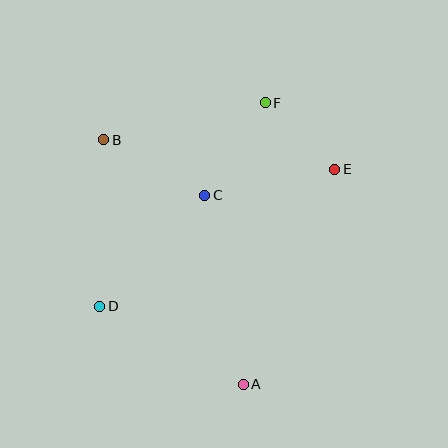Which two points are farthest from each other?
Points A and F are farthest from each other.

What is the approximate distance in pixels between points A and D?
The distance between A and D is approximately 163 pixels.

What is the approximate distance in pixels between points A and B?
The distance between A and B is approximately 282 pixels.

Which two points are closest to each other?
Points E and F are closest to each other.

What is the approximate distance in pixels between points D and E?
The distance between D and E is approximately 272 pixels.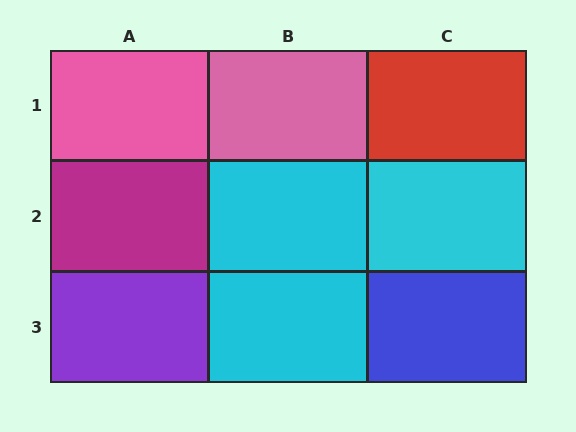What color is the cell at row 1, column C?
Red.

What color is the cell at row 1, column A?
Pink.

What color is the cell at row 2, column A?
Magenta.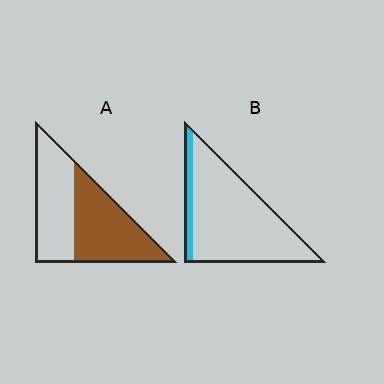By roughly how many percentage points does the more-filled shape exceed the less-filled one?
By roughly 40 percentage points (A over B).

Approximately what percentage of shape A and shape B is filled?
A is approximately 55% and B is approximately 10%.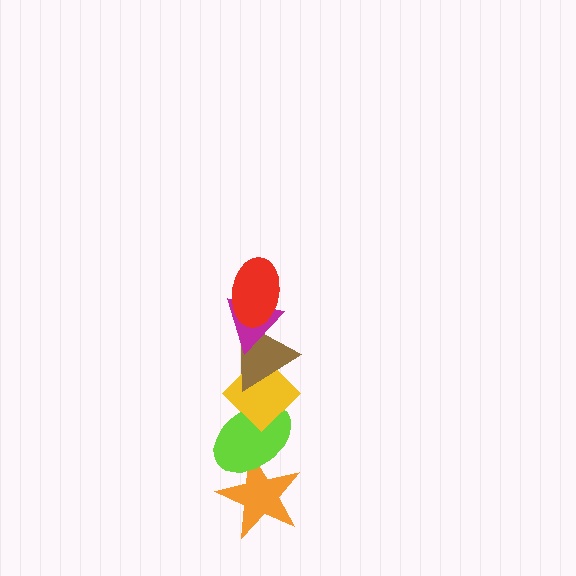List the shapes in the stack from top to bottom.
From top to bottom: the red ellipse, the magenta triangle, the brown triangle, the yellow diamond, the lime ellipse, the orange star.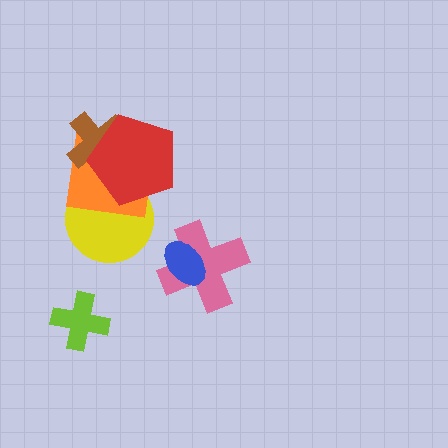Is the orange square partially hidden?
Yes, it is partially covered by another shape.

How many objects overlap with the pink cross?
1 object overlaps with the pink cross.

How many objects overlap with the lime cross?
0 objects overlap with the lime cross.